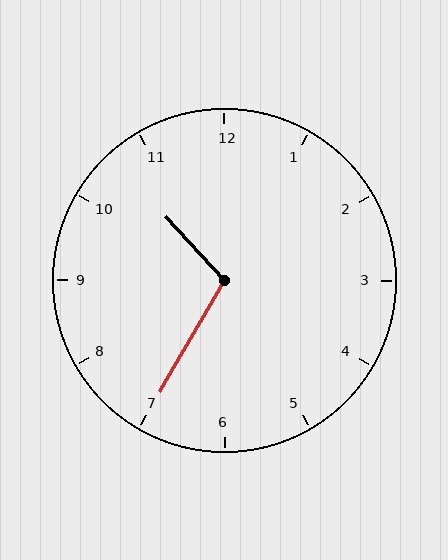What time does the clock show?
10:35.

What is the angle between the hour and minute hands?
Approximately 108 degrees.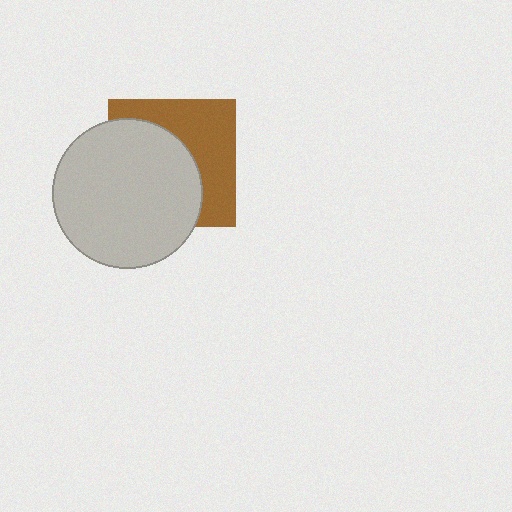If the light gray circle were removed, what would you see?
You would see the complete brown square.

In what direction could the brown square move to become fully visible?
The brown square could move toward the upper-right. That would shift it out from behind the light gray circle entirely.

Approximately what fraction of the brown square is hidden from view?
Roughly 56% of the brown square is hidden behind the light gray circle.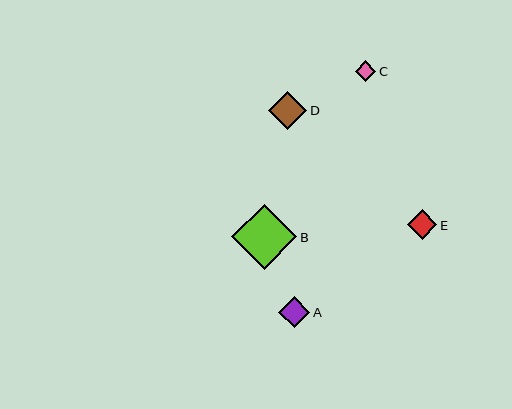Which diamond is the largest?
Diamond B is the largest with a size of approximately 65 pixels.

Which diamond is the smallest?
Diamond C is the smallest with a size of approximately 21 pixels.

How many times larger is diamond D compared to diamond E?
Diamond D is approximately 1.3 times the size of diamond E.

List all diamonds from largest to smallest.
From largest to smallest: B, D, A, E, C.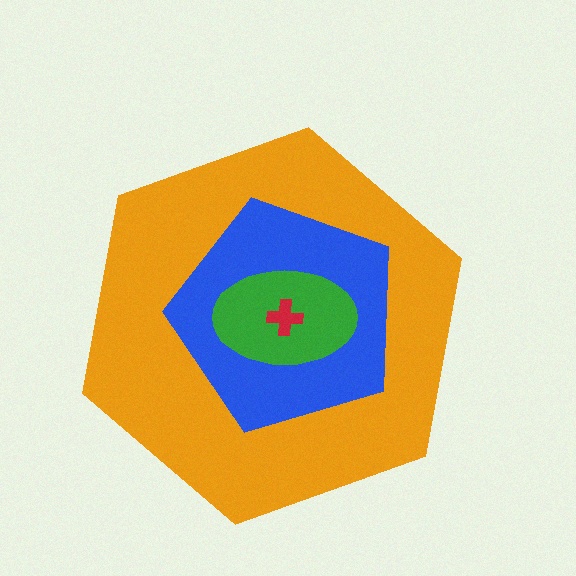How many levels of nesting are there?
4.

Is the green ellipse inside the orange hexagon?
Yes.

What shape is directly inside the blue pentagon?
The green ellipse.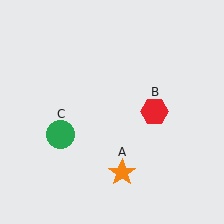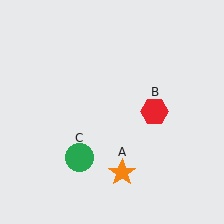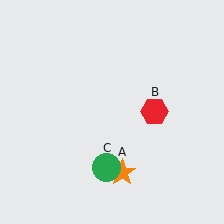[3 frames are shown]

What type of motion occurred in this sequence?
The green circle (object C) rotated counterclockwise around the center of the scene.